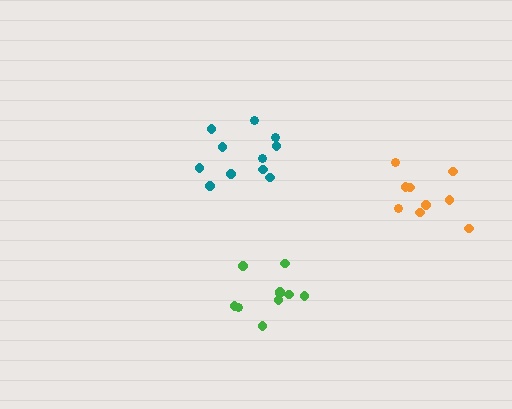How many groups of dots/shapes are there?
There are 3 groups.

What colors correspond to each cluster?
The clusters are colored: teal, green, orange.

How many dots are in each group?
Group 1: 11 dots, Group 2: 10 dots, Group 3: 9 dots (30 total).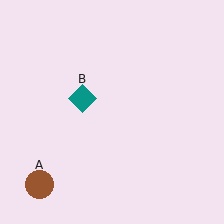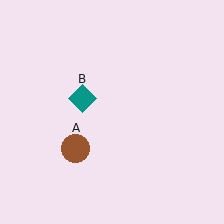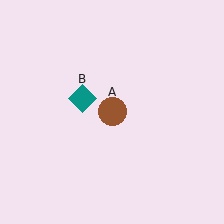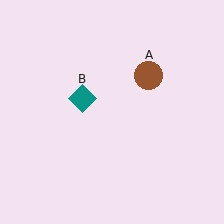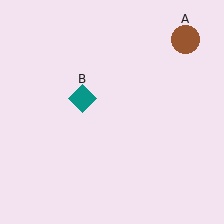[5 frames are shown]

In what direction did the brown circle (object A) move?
The brown circle (object A) moved up and to the right.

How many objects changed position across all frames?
1 object changed position: brown circle (object A).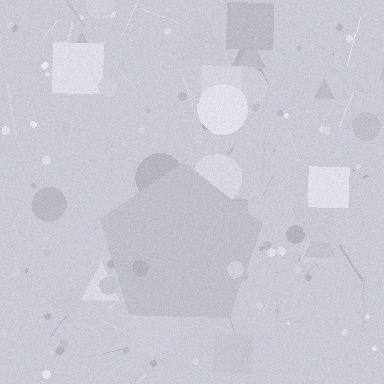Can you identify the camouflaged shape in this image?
The camouflaged shape is a pentagon.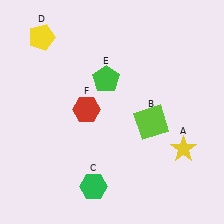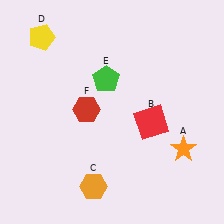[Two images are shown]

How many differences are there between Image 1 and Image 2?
There are 3 differences between the two images.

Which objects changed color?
A changed from yellow to orange. B changed from lime to red. C changed from green to orange.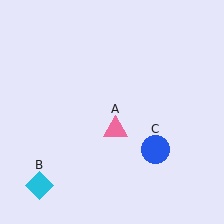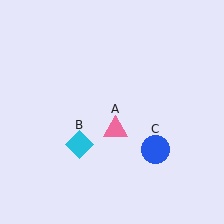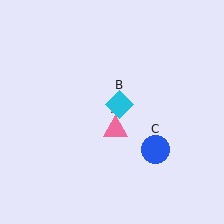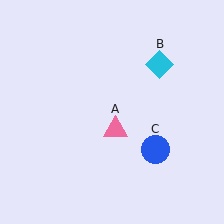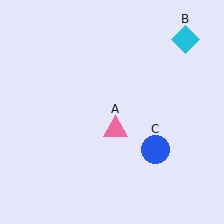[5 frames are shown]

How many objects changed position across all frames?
1 object changed position: cyan diamond (object B).